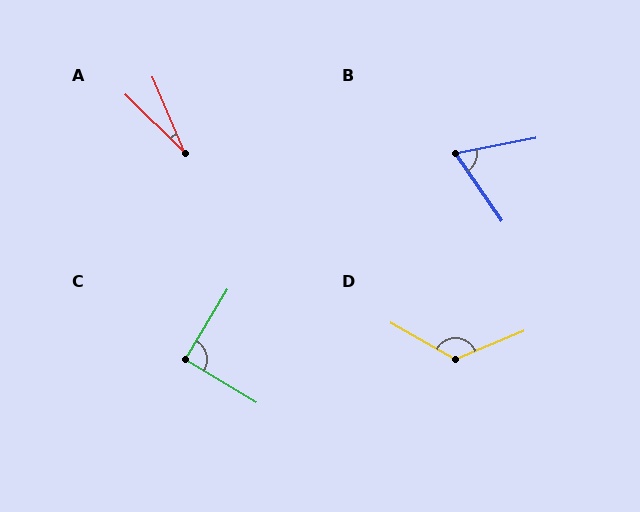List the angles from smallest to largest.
A (23°), B (66°), C (90°), D (129°).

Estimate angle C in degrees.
Approximately 90 degrees.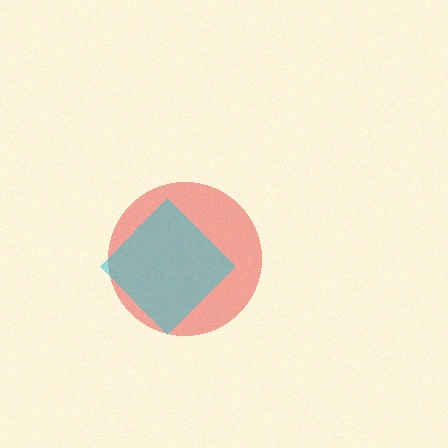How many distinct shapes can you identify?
There are 2 distinct shapes: a red circle, a cyan diamond.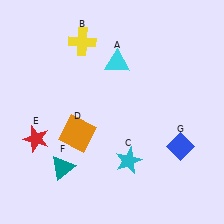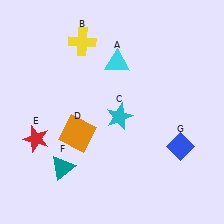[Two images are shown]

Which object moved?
The cyan star (C) moved up.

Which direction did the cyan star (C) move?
The cyan star (C) moved up.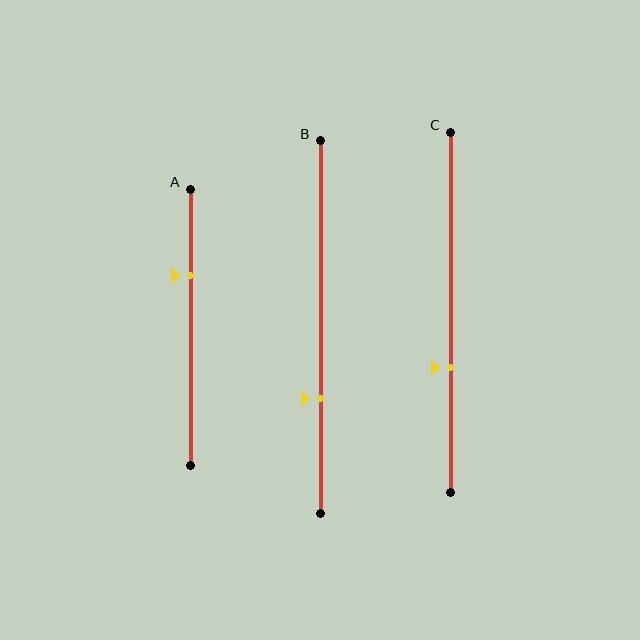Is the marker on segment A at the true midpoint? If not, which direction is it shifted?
No, the marker on segment A is shifted upward by about 19% of the segment length.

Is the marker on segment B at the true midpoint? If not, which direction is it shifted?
No, the marker on segment B is shifted downward by about 19% of the segment length.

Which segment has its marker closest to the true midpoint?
Segment C has its marker closest to the true midpoint.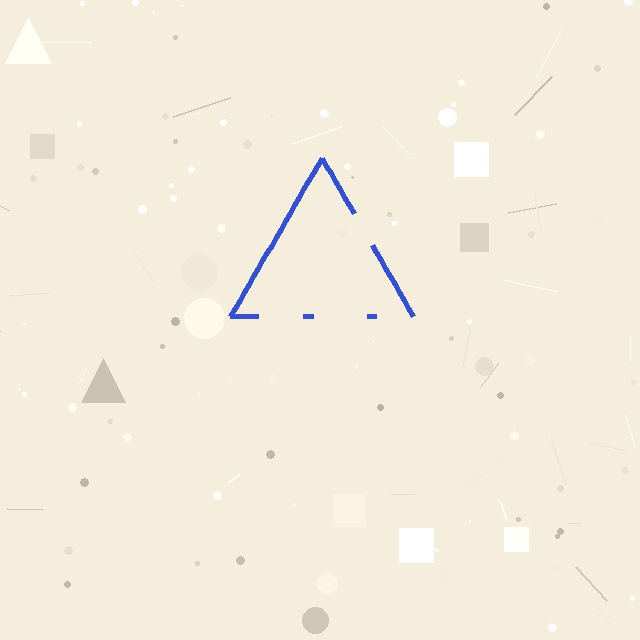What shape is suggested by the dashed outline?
The dashed outline suggests a triangle.